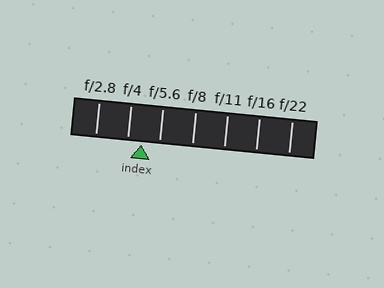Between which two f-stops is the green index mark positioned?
The index mark is between f/4 and f/5.6.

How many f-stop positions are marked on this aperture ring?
There are 7 f-stop positions marked.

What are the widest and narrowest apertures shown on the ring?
The widest aperture shown is f/2.8 and the narrowest is f/22.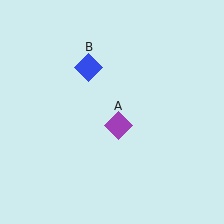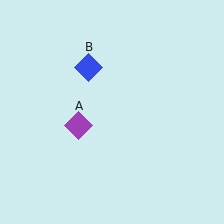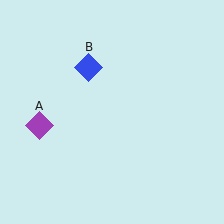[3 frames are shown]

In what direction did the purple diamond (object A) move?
The purple diamond (object A) moved left.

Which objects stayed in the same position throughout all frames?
Blue diamond (object B) remained stationary.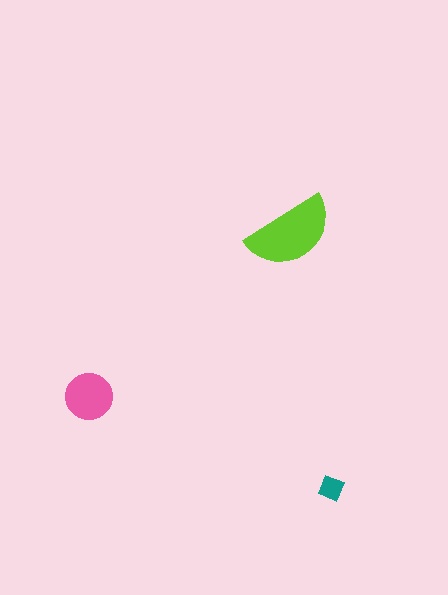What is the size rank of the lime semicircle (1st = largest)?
1st.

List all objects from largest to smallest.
The lime semicircle, the pink circle, the teal diamond.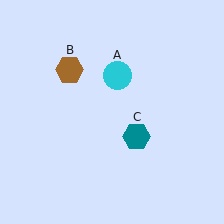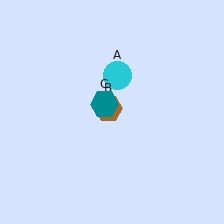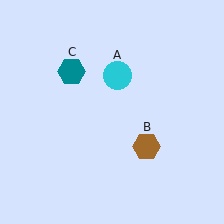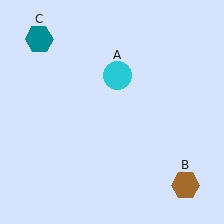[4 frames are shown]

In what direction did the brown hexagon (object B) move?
The brown hexagon (object B) moved down and to the right.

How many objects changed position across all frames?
2 objects changed position: brown hexagon (object B), teal hexagon (object C).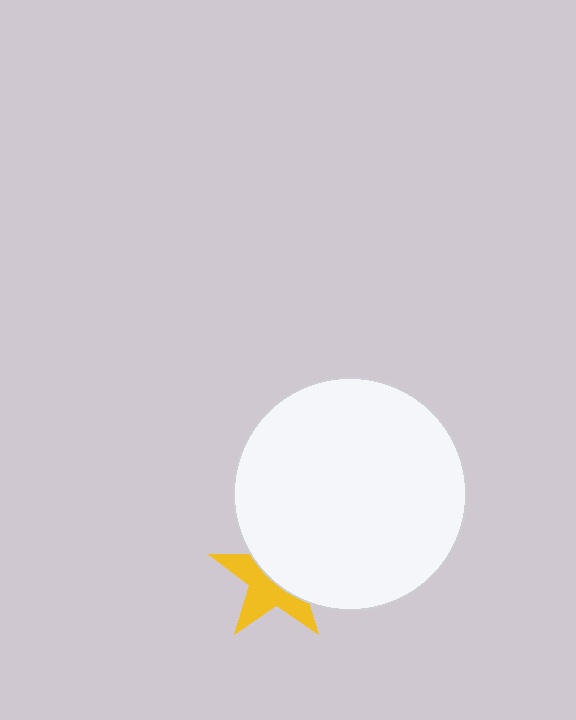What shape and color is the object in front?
The object in front is a white circle.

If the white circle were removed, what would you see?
You would see the complete yellow star.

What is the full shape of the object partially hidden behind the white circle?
The partially hidden object is a yellow star.